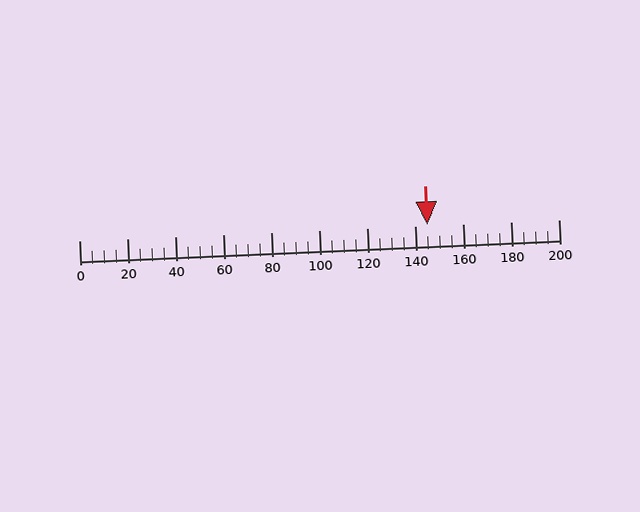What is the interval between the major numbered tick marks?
The major tick marks are spaced 20 units apart.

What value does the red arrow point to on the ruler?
The red arrow points to approximately 145.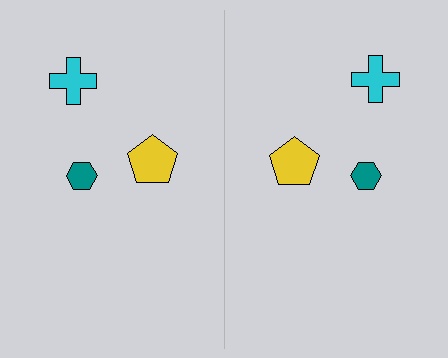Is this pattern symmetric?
Yes, this pattern has bilateral (reflection) symmetry.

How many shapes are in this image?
There are 6 shapes in this image.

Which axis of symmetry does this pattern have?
The pattern has a vertical axis of symmetry running through the center of the image.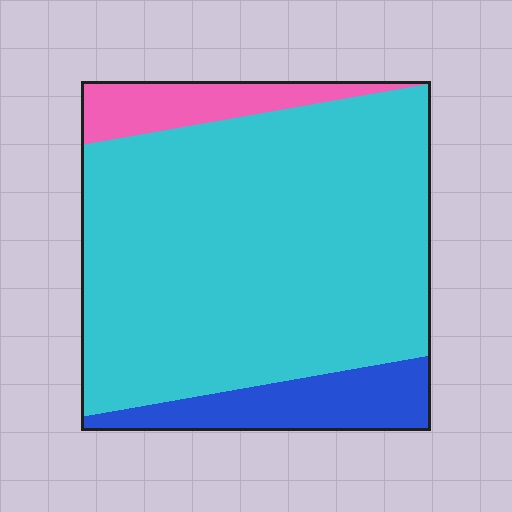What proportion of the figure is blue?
Blue covers roughly 15% of the figure.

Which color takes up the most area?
Cyan, at roughly 80%.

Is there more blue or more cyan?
Cyan.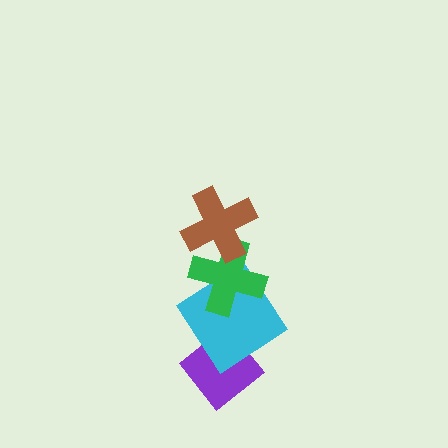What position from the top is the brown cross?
The brown cross is 1st from the top.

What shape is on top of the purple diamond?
The cyan diamond is on top of the purple diamond.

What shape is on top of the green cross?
The brown cross is on top of the green cross.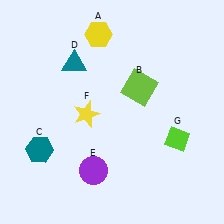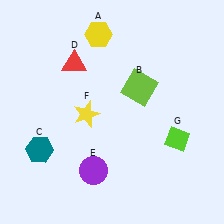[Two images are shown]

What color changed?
The triangle (D) changed from teal in Image 1 to red in Image 2.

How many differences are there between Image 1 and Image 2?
There is 1 difference between the two images.